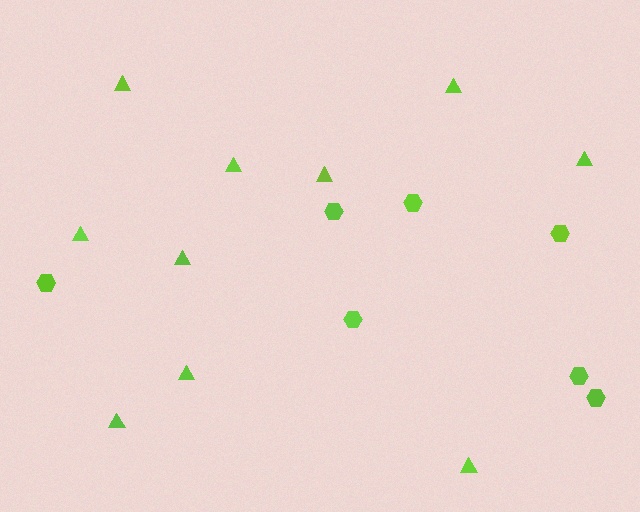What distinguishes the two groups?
There are 2 groups: one group of triangles (10) and one group of hexagons (7).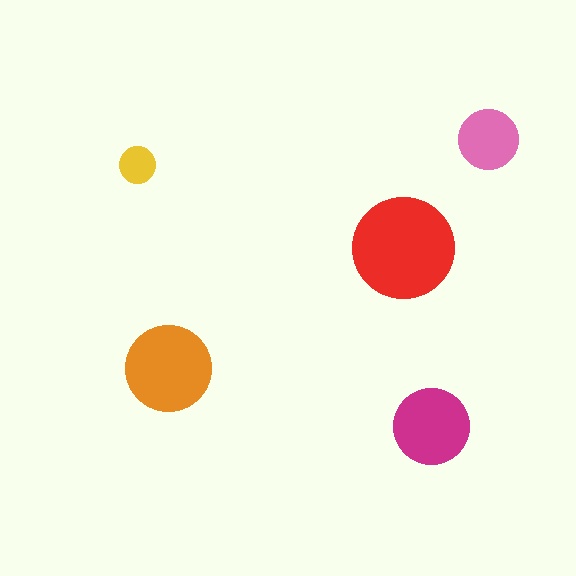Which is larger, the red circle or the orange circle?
The red one.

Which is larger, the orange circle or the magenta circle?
The orange one.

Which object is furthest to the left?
The yellow circle is leftmost.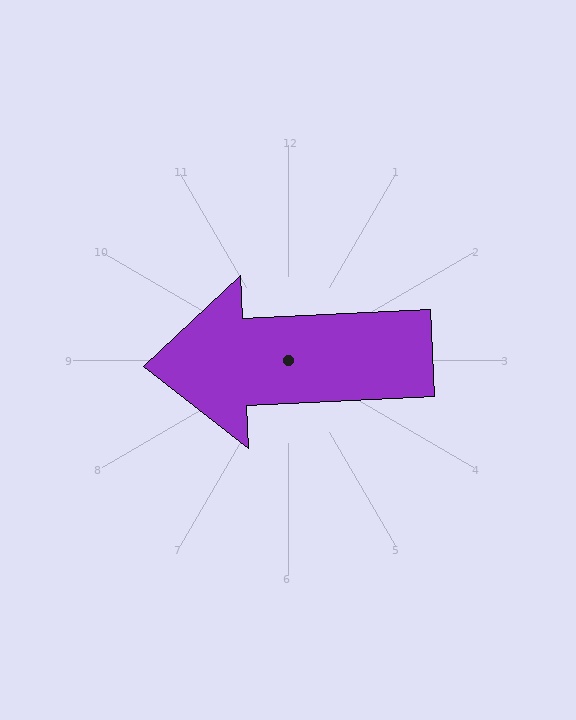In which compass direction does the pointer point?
West.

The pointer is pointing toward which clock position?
Roughly 9 o'clock.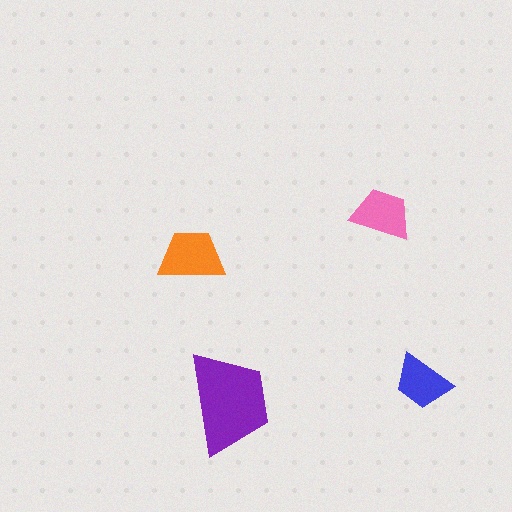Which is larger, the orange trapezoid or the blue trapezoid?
The orange one.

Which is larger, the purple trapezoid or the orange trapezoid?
The purple one.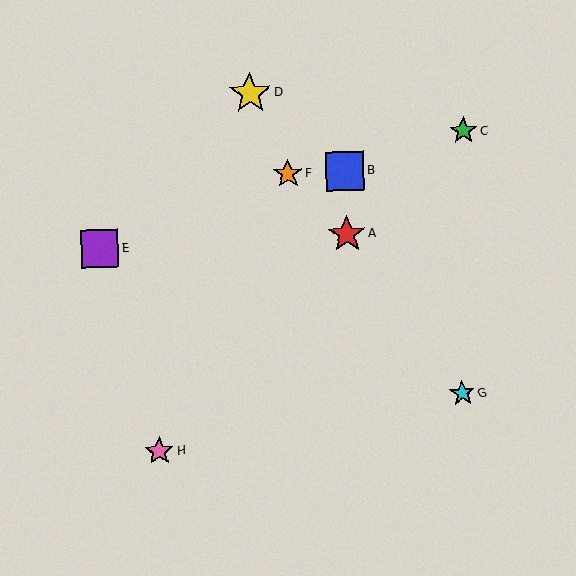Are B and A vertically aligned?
Yes, both are at x≈345.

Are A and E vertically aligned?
No, A is at x≈347 and E is at x≈100.